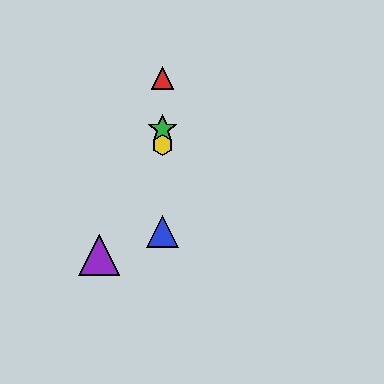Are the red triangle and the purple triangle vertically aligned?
No, the red triangle is at x≈163 and the purple triangle is at x≈99.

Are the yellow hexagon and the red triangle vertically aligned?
Yes, both are at x≈163.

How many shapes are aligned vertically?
4 shapes (the red triangle, the blue triangle, the green star, the yellow hexagon) are aligned vertically.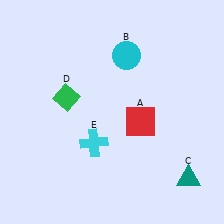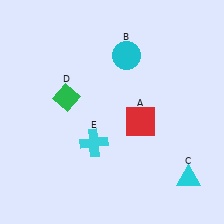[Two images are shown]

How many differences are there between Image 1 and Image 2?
There is 1 difference between the two images.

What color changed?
The triangle (C) changed from teal in Image 1 to cyan in Image 2.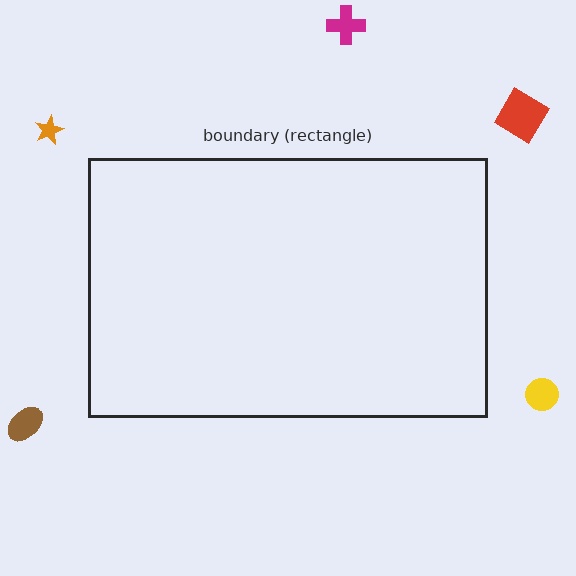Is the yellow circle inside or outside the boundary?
Outside.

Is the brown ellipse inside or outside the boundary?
Outside.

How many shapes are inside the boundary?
0 inside, 5 outside.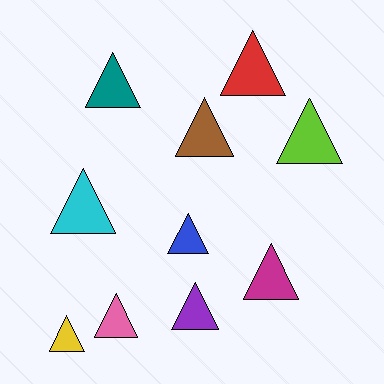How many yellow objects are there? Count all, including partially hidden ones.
There is 1 yellow object.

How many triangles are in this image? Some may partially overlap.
There are 10 triangles.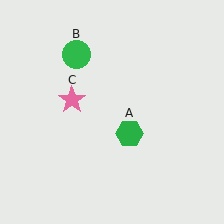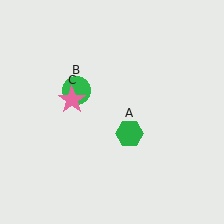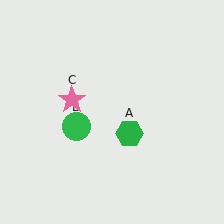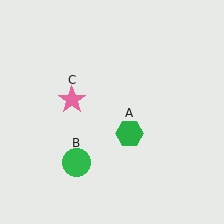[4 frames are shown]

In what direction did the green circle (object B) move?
The green circle (object B) moved down.